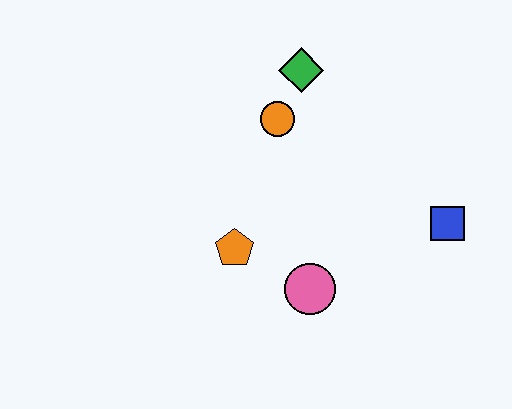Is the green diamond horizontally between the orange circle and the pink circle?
Yes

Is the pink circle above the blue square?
No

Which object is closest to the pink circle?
The orange pentagon is closest to the pink circle.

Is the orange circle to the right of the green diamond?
No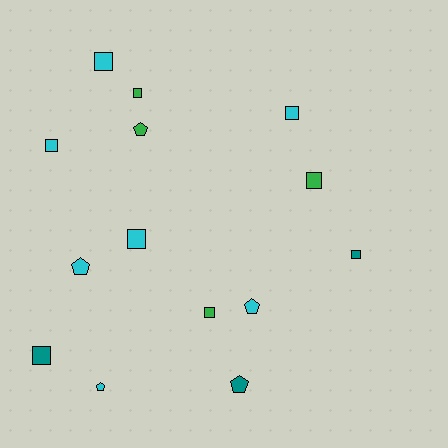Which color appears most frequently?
Cyan, with 7 objects.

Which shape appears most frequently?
Square, with 9 objects.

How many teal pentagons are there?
There is 1 teal pentagon.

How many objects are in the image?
There are 14 objects.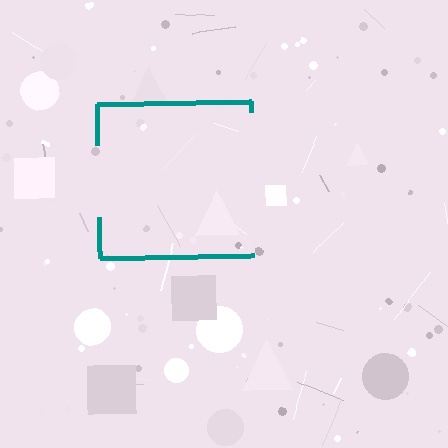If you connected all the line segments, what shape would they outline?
They would outline a square.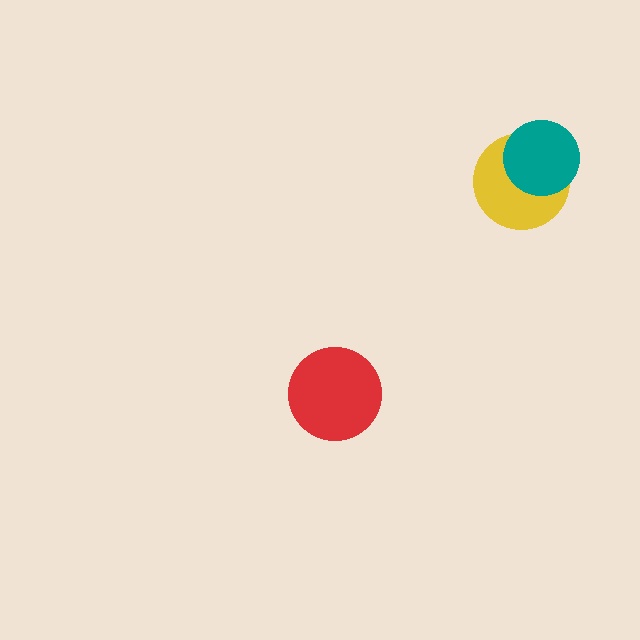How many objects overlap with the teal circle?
1 object overlaps with the teal circle.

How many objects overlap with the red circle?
0 objects overlap with the red circle.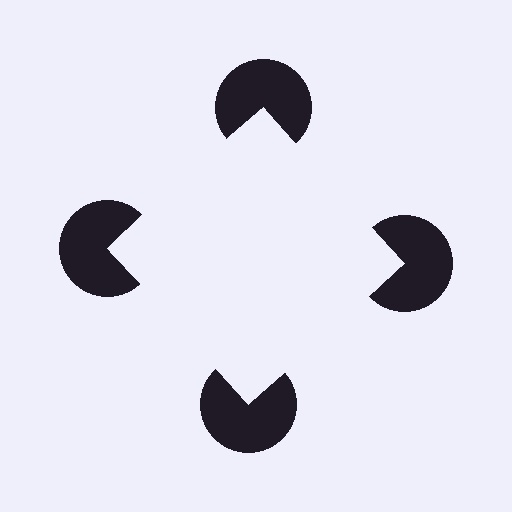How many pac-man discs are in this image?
There are 4 — one at each vertex of the illusory square.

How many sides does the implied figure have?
4 sides.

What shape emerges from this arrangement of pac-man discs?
An illusory square — its edges are inferred from the aligned wedge cuts in the pac-man discs, not physically drawn.